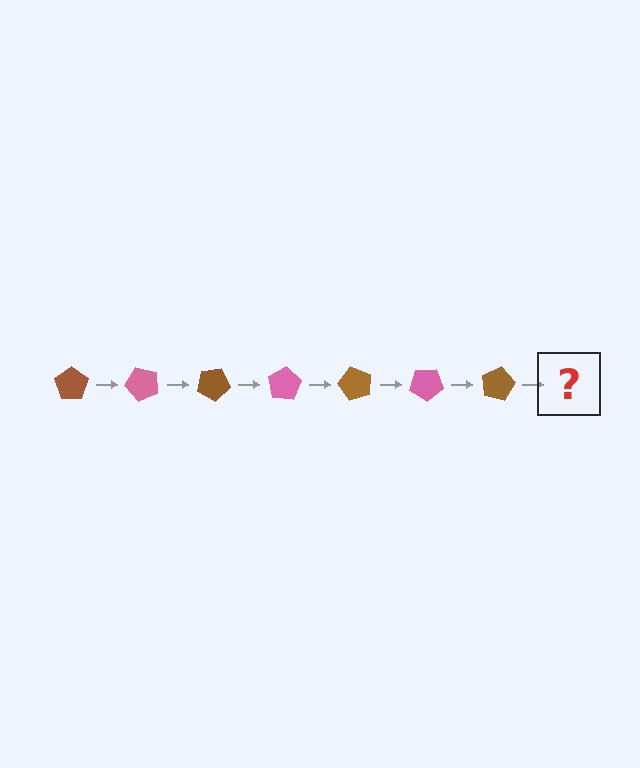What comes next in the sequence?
The next element should be a pink pentagon, rotated 350 degrees from the start.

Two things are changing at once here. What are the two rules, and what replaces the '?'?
The two rules are that it rotates 50 degrees each step and the color cycles through brown and pink. The '?' should be a pink pentagon, rotated 350 degrees from the start.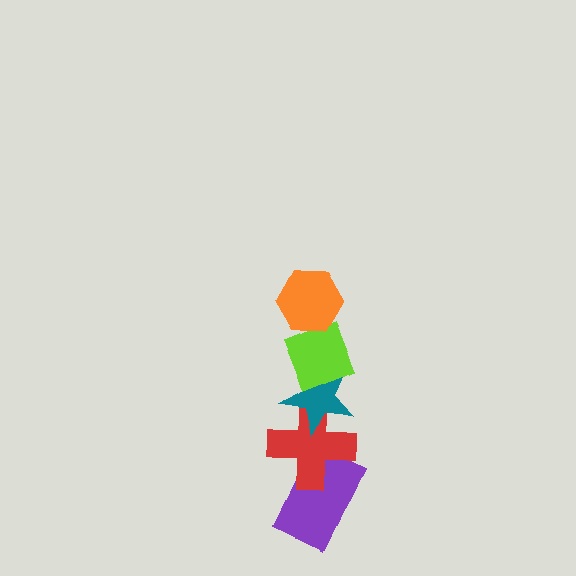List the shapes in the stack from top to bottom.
From top to bottom: the orange hexagon, the lime diamond, the teal star, the red cross, the purple rectangle.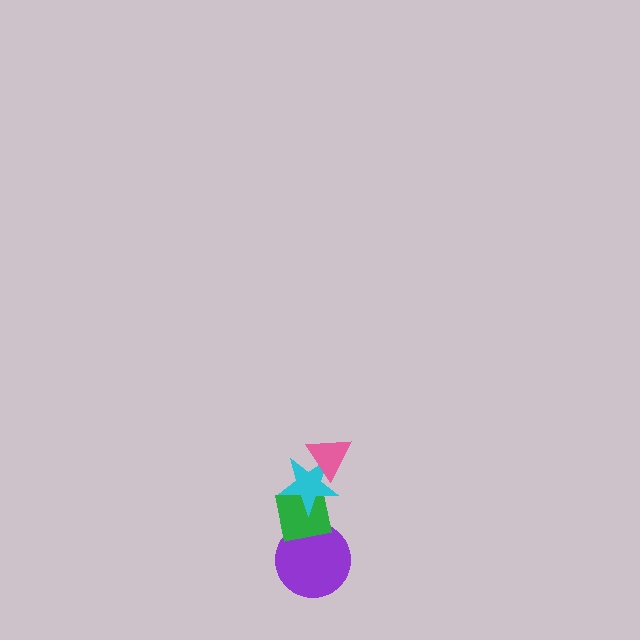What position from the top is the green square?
The green square is 3rd from the top.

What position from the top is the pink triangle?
The pink triangle is 1st from the top.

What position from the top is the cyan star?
The cyan star is 2nd from the top.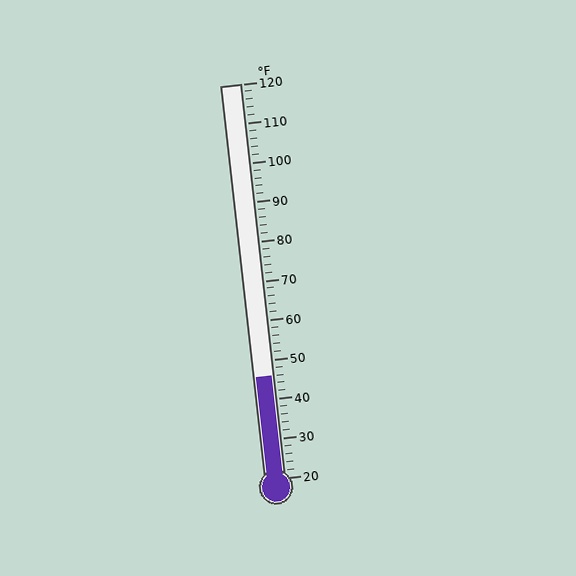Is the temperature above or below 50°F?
The temperature is below 50°F.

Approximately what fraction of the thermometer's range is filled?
The thermometer is filled to approximately 25% of its range.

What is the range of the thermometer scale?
The thermometer scale ranges from 20°F to 120°F.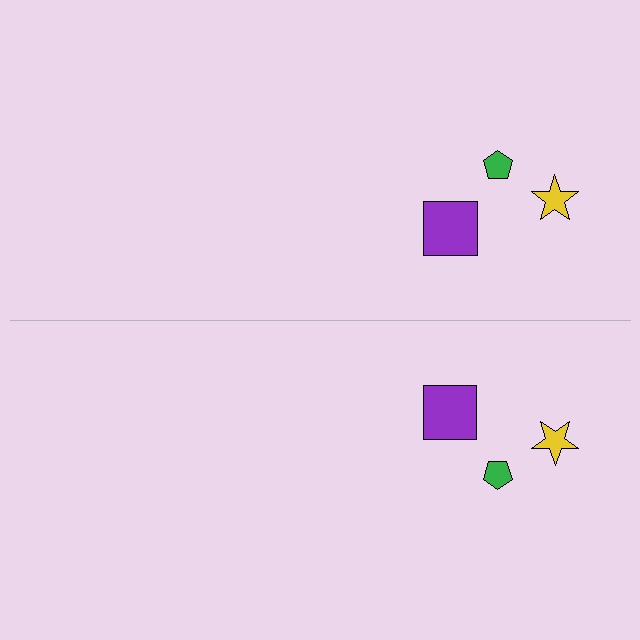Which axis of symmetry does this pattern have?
The pattern has a horizontal axis of symmetry running through the center of the image.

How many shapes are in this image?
There are 6 shapes in this image.